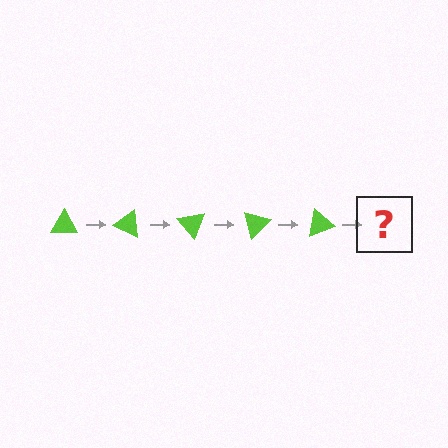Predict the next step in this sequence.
The next step is a lime triangle rotated 125 degrees.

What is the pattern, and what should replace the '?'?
The pattern is that the triangle rotates 25 degrees each step. The '?' should be a lime triangle rotated 125 degrees.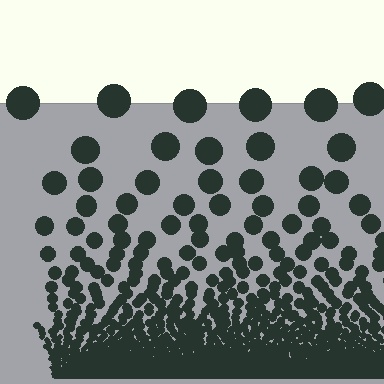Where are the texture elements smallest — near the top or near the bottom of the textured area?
Near the bottom.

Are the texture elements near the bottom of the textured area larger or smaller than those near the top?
Smaller. The gradient is inverted — elements near the bottom are smaller and denser.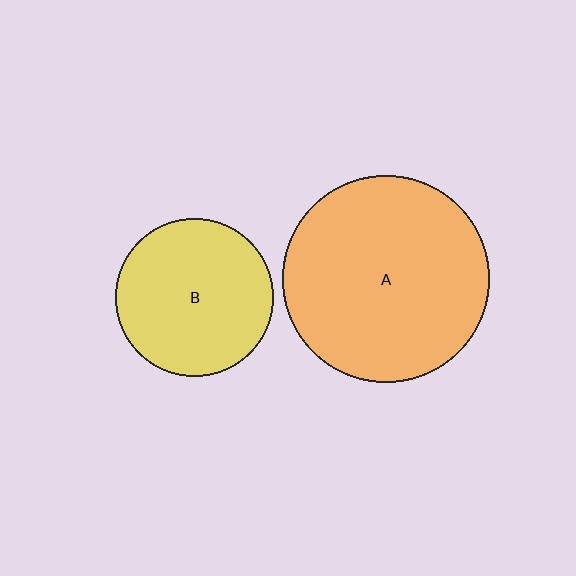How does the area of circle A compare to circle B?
Approximately 1.7 times.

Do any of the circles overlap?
No, none of the circles overlap.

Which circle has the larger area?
Circle A (orange).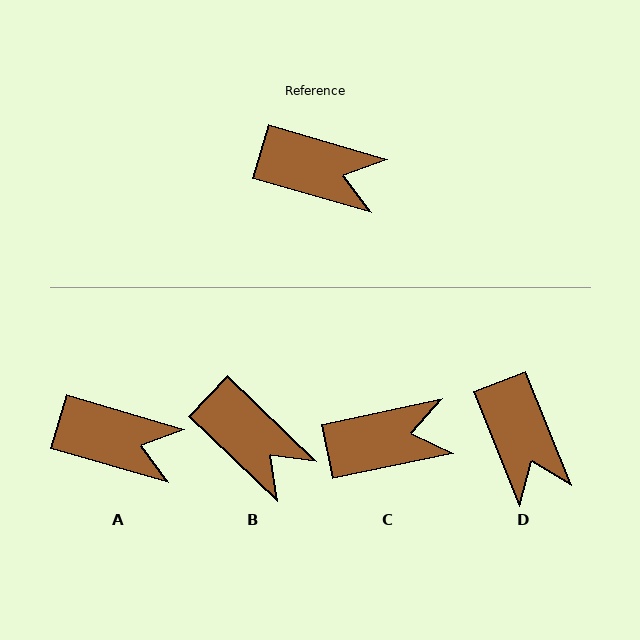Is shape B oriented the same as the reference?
No, it is off by about 27 degrees.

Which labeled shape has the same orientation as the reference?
A.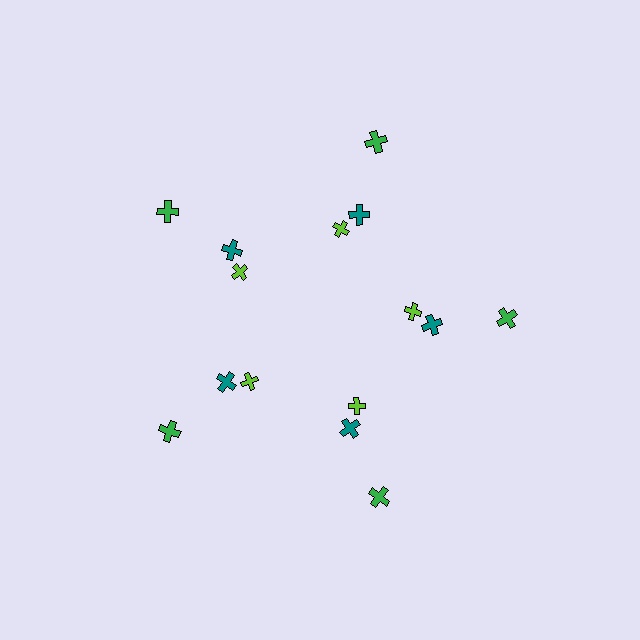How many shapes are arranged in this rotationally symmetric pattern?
There are 15 shapes, arranged in 5 groups of 3.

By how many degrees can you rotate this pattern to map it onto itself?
The pattern maps onto itself every 72 degrees of rotation.